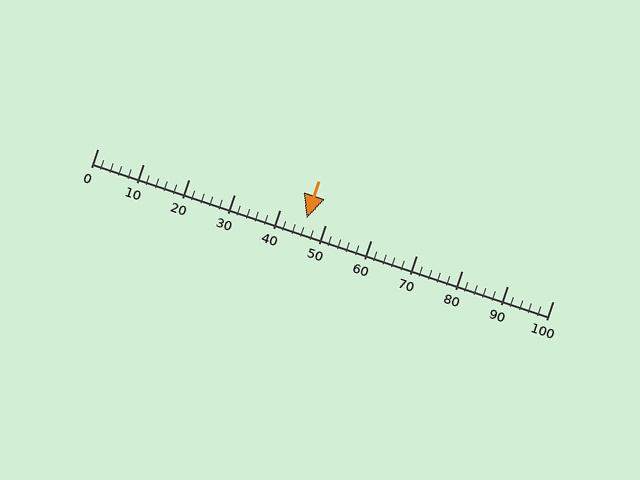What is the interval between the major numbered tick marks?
The major tick marks are spaced 10 units apart.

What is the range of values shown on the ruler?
The ruler shows values from 0 to 100.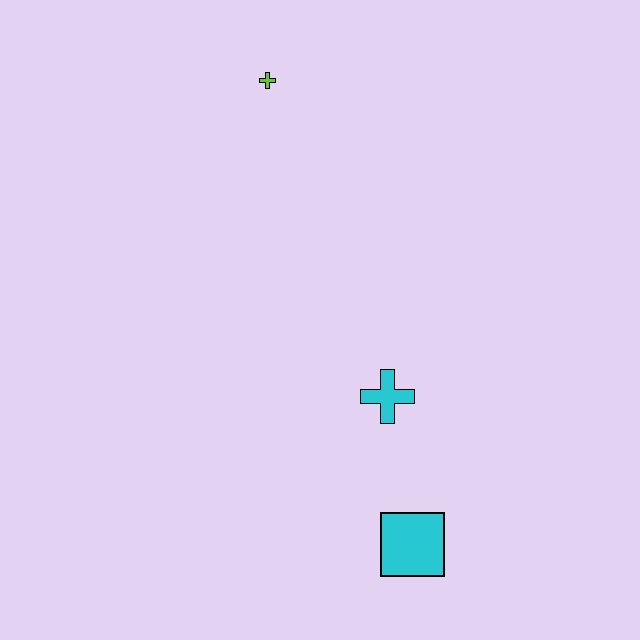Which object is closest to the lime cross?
The cyan cross is closest to the lime cross.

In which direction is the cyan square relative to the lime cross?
The cyan square is below the lime cross.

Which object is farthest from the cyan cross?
The lime cross is farthest from the cyan cross.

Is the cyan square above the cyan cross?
No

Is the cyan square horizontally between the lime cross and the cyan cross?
No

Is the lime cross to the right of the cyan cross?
No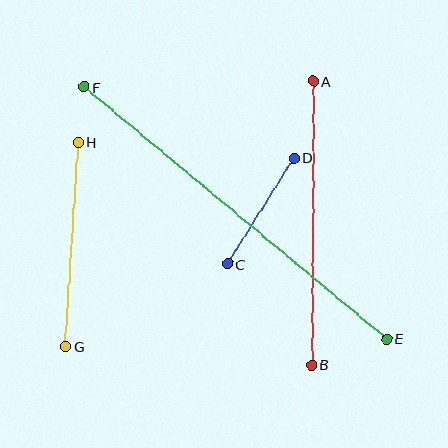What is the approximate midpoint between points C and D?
The midpoint is at approximately (261, 211) pixels.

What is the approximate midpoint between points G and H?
The midpoint is at approximately (72, 244) pixels.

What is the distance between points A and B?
The distance is approximately 284 pixels.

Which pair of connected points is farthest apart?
Points E and F are farthest apart.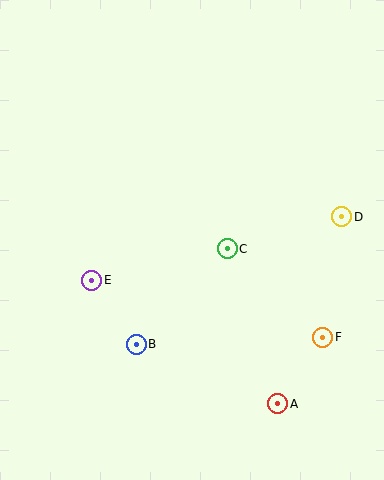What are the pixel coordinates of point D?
Point D is at (342, 217).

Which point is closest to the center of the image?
Point C at (227, 249) is closest to the center.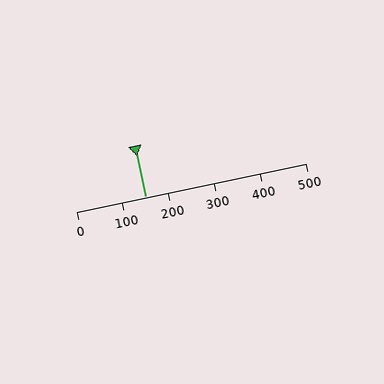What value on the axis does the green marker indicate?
The marker indicates approximately 150.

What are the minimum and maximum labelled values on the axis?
The axis runs from 0 to 500.